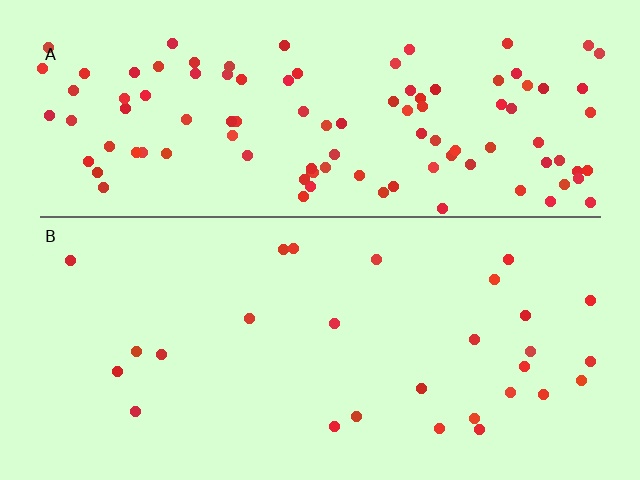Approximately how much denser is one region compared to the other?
Approximately 3.9× — region A over region B.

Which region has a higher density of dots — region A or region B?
A (the top).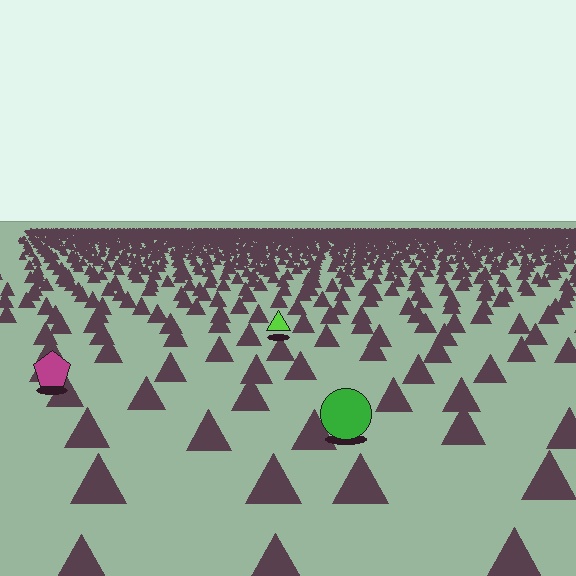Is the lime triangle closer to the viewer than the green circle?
No. The green circle is closer — you can tell from the texture gradient: the ground texture is coarser near it.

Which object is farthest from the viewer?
The lime triangle is farthest from the viewer. It appears smaller and the ground texture around it is denser.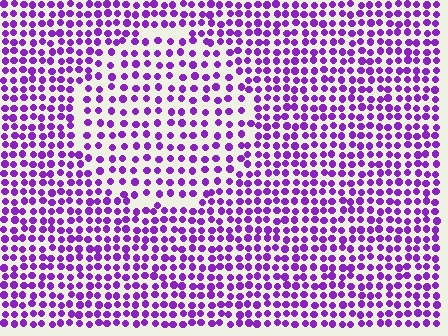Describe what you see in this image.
The image contains small purple elements arranged at two different densities. A circle-shaped region is visible where the elements are less densely packed than the surrounding area.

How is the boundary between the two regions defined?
The boundary is defined by a change in element density (approximately 1.6x ratio). All elements are the same color, size, and shape.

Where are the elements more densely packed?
The elements are more densely packed outside the circle boundary.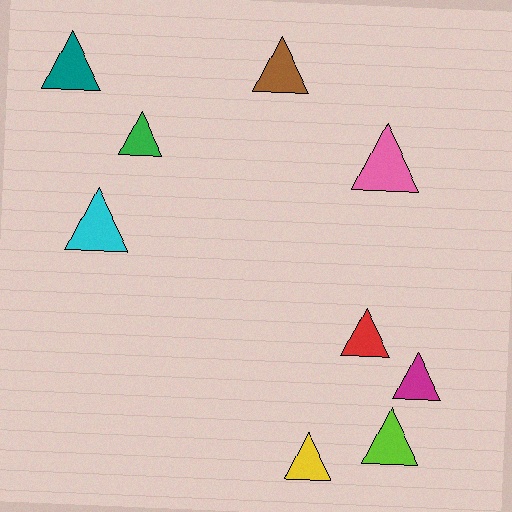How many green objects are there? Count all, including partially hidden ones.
There is 1 green object.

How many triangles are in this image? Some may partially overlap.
There are 9 triangles.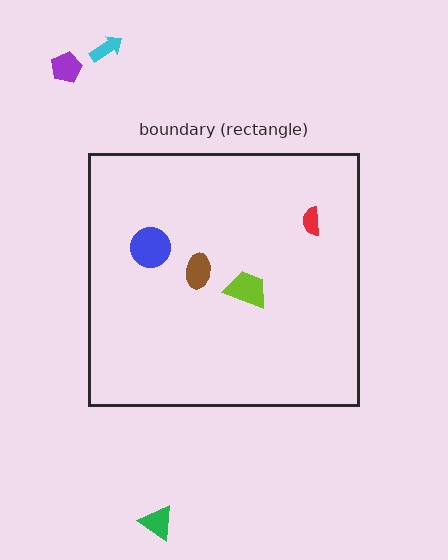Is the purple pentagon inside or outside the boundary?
Outside.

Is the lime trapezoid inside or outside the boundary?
Inside.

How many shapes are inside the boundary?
4 inside, 3 outside.